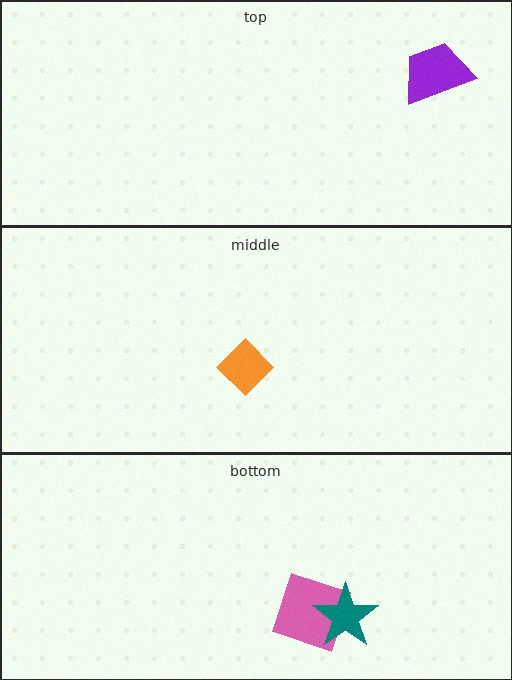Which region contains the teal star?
The bottom region.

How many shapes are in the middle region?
1.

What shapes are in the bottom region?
The pink square, the teal star.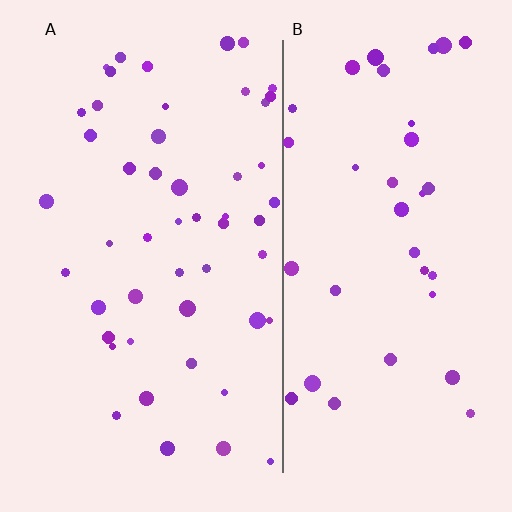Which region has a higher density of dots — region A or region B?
A (the left).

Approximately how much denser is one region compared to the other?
Approximately 1.4× — region A over region B.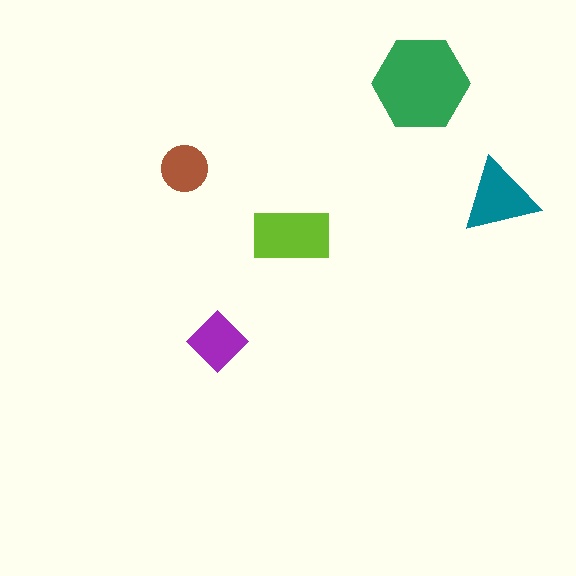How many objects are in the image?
There are 5 objects in the image.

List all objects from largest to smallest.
The green hexagon, the lime rectangle, the teal triangle, the purple diamond, the brown circle.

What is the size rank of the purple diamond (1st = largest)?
4th.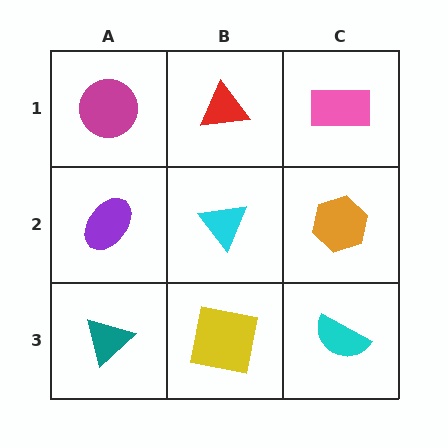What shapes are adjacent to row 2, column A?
A magenta circle (row 1, column A), a teal triangle (row 3, column A), a cyan triangle (row 2, column B).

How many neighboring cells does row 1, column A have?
2.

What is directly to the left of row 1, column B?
A magenta circle.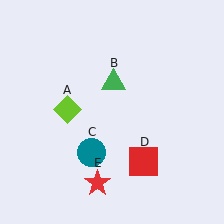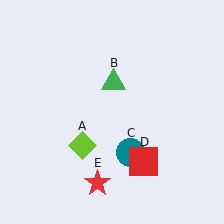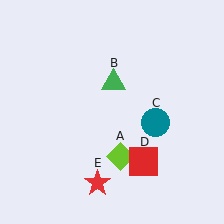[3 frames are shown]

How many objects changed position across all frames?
2 objects changed position: lime diamond (object A), teal circle (object C).